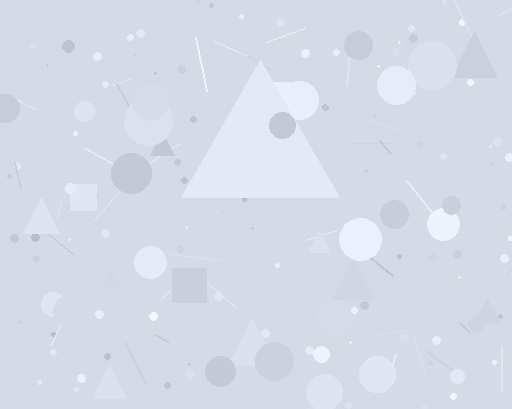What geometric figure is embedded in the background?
A triangle is embedded in the background.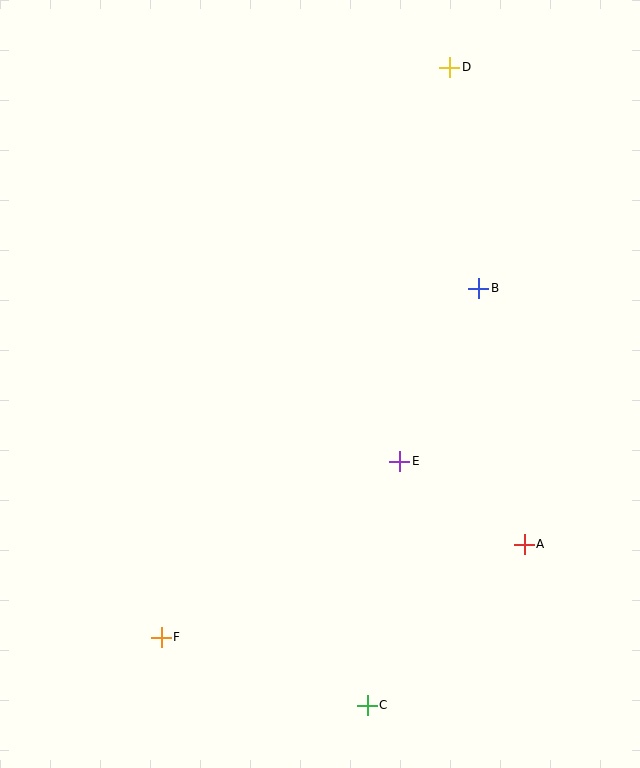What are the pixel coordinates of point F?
Point F is at (161, 637).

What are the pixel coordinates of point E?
Point E is at (400, 461).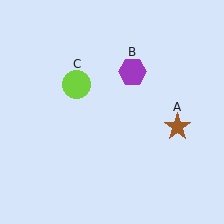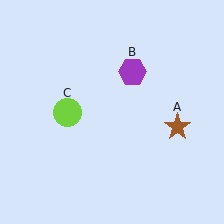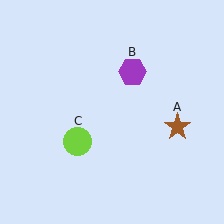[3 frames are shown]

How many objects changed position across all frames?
1 object changed position: lime circle (object C).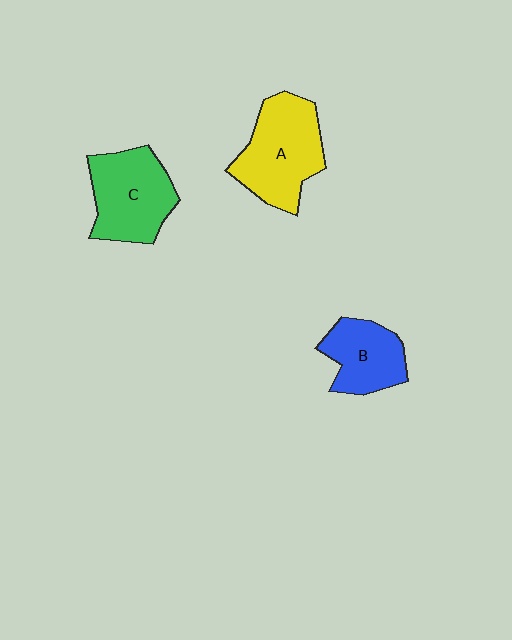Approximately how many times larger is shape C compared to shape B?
Approximately 1.3 times.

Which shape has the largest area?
Shape A (yellow).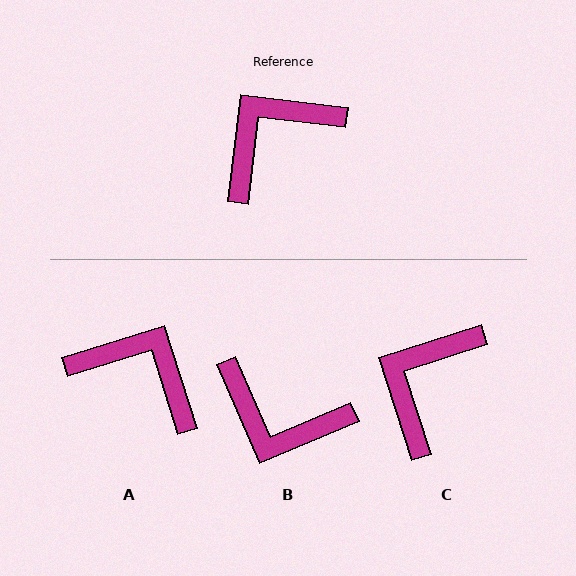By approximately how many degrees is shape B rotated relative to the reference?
Approximately 120 degrees counter-clockwise.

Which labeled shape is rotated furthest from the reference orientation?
B, about 120 degrees away.